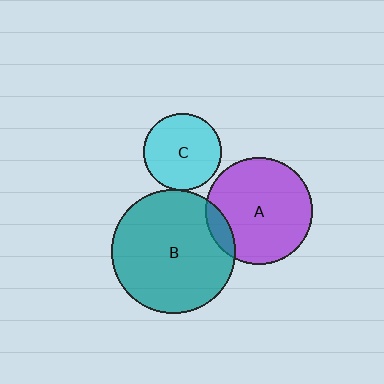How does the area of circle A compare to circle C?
Approximately 1.9 times.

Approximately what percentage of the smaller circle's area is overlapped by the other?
Approximately 10%.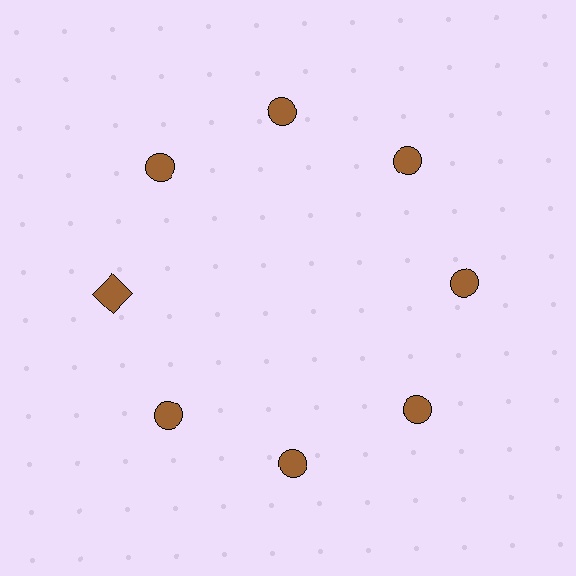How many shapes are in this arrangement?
There are 8 shapes arranged in a ring pattern.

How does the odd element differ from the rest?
It has a different shape: square instead of circle.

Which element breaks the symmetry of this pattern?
The brown square at roughly the 9 o'clock position breaks the symmetry. All other shapes are brown circles.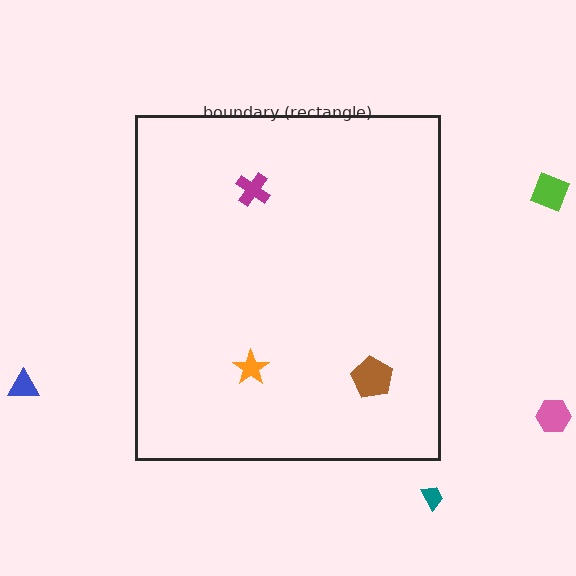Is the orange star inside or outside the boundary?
Inside.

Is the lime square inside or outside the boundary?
Outside.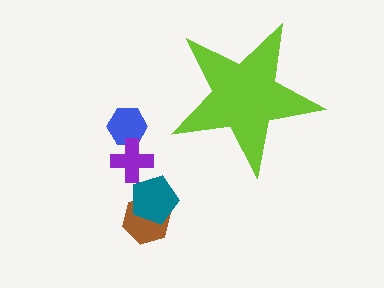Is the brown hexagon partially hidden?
No, the brown hexagon is fully visible.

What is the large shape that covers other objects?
A lime star.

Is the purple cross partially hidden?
No, the purple cross is fully visible.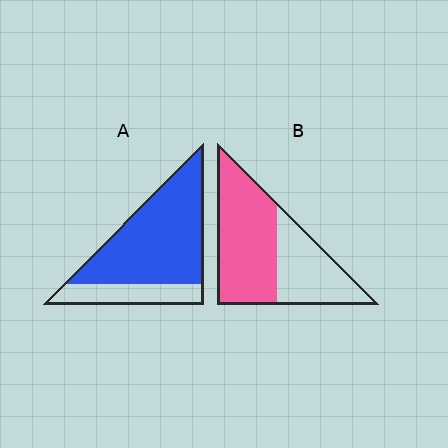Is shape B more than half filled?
Yes.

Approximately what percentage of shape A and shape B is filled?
A is approximately 75% and B is approximately 60%.